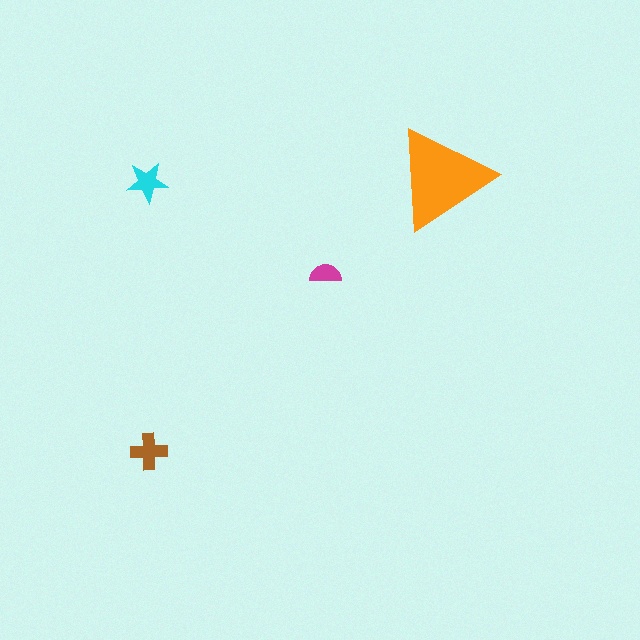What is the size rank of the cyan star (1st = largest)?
3rd.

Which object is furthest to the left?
The cyan star is leftmost.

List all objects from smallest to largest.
The magenta semicircle, the cyan star, the brown cross, the orange triangle.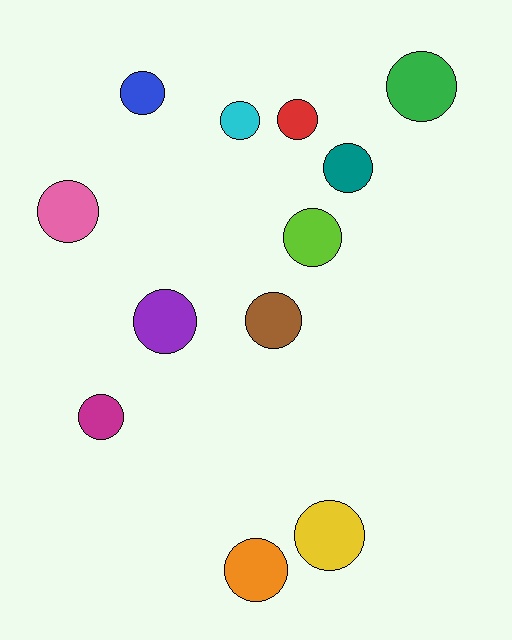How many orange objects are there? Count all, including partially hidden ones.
There is 1 orange object.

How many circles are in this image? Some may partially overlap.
There are 12 circles.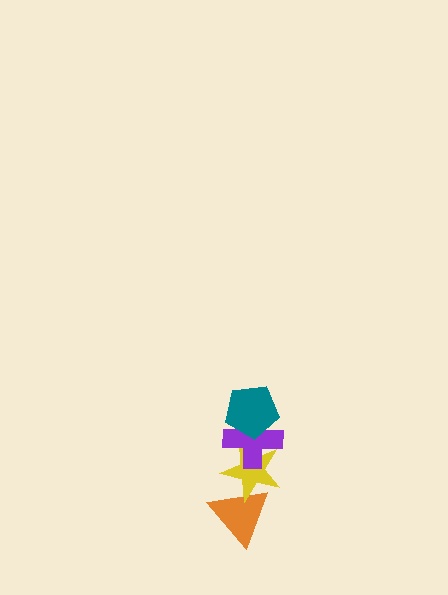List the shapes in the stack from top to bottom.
From top to bottom: the teal pentagon, the purple cross, the yellow star, the orange triangle.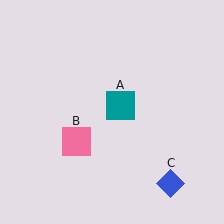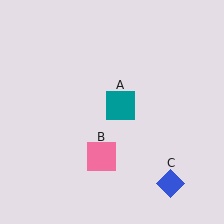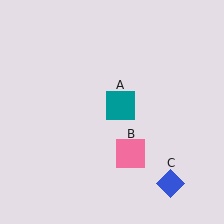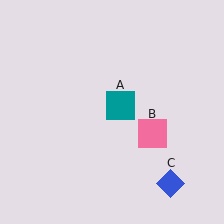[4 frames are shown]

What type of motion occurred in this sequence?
The pink square (object B) rotated counterclockwise around the center of the scene.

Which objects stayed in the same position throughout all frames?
Teal square (object A) and blue diamond (object C) remained stationary.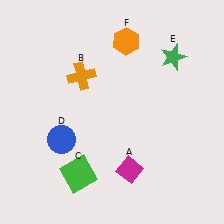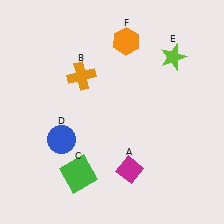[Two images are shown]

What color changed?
The star (E) changed from green in Image 1 to lime in Image 2.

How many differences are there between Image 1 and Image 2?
There is 1 difference between the two images.